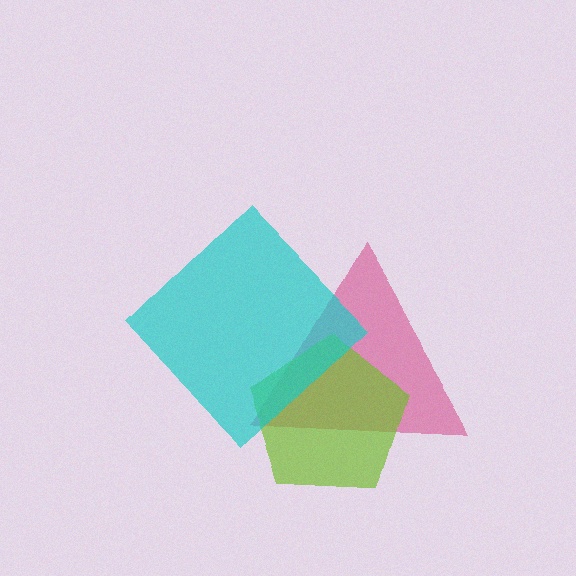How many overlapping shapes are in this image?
There are 3 overlapping shapes in the image.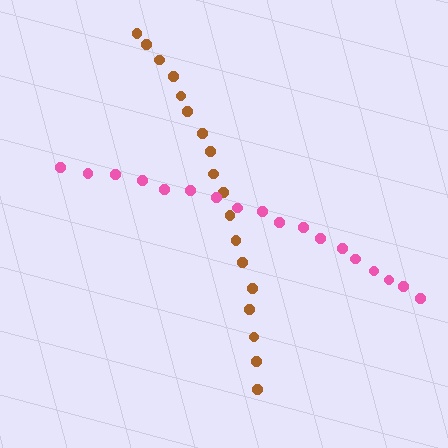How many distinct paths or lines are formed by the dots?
There are 2 distinct paths.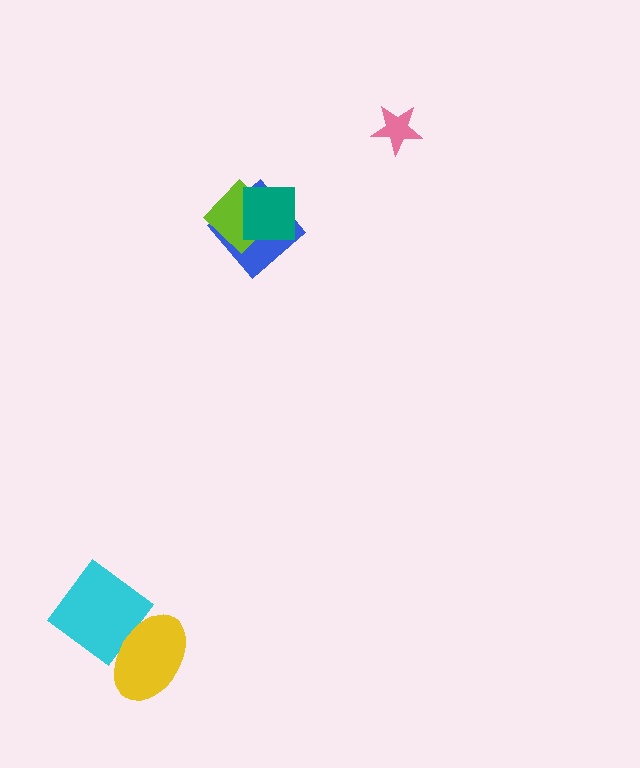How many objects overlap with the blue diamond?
2 objects overlap with the blue diamond.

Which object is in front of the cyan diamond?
The yellow ellipse is in front of the cyan diamond.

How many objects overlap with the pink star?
0 objects overlap with the pink star.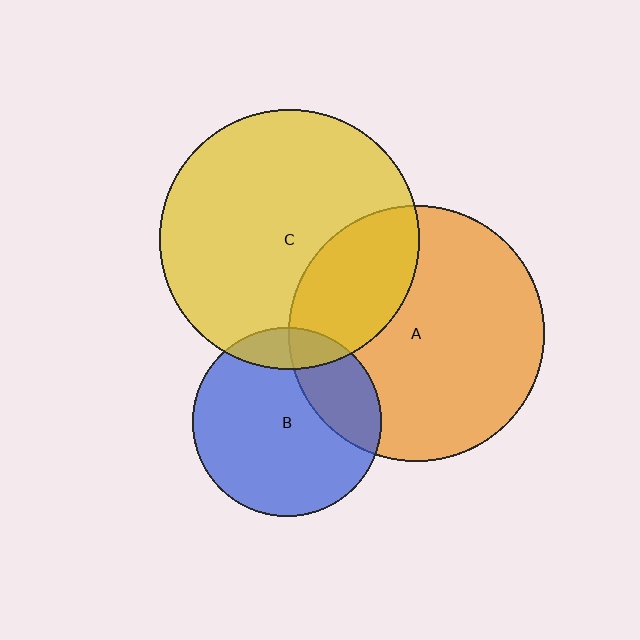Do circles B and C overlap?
Yes.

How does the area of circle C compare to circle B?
Approximately 1.9 times.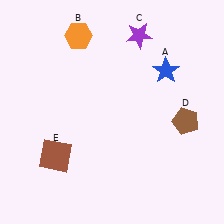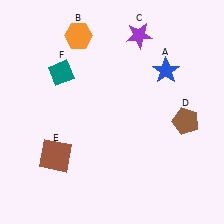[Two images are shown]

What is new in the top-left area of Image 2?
A teal diamond (F) was added in the top-left area of Image 2.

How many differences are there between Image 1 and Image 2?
There is 1 difference between the two images.